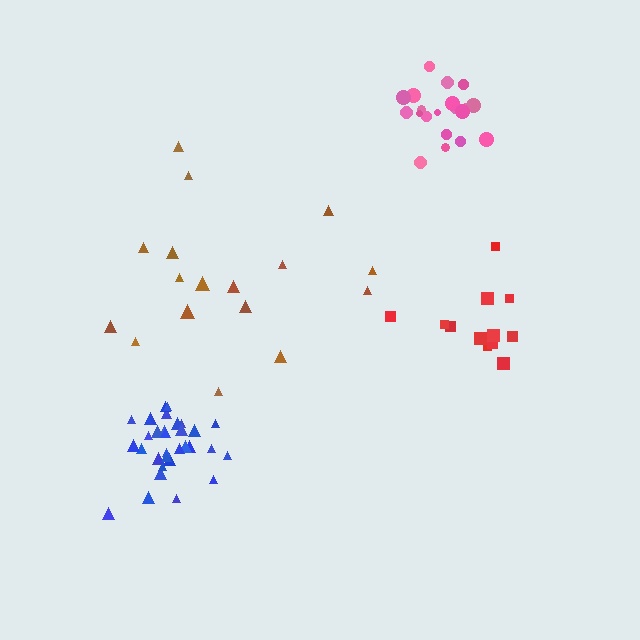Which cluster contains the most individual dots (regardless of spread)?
Blue (32).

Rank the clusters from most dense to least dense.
pink, blue, red, brown.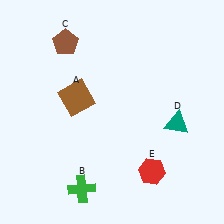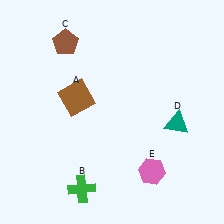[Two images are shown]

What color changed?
The hexagon (E) changed from red in Image 1 to pink in Image 2.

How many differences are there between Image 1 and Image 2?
There is 1 difference between the two images.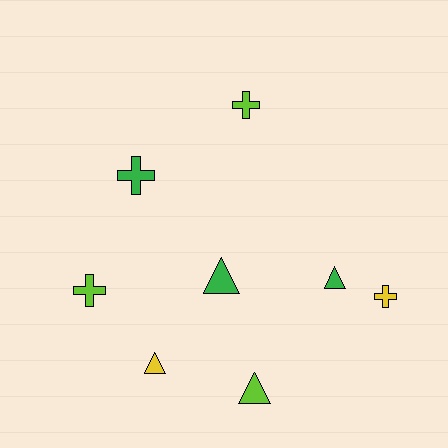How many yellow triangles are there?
There is 1 yellow triangle.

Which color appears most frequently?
Green, with 3 objects.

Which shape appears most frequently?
Cross, with 4 objects.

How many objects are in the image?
There are 8 objects.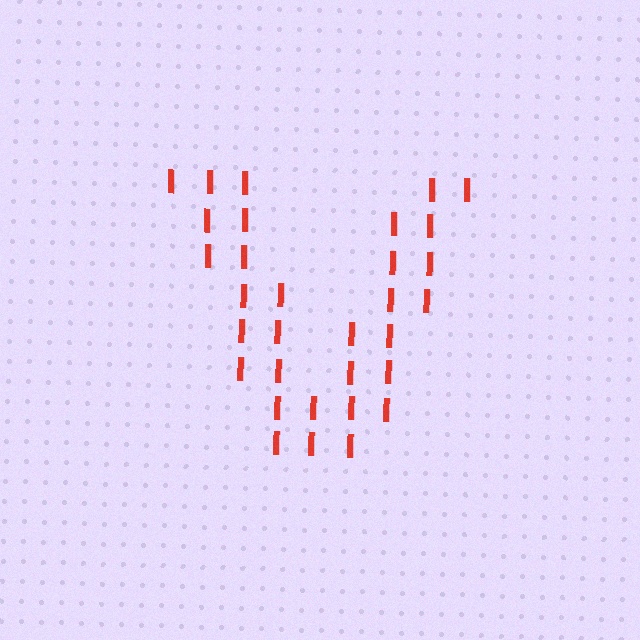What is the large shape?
The large shape is the letter V.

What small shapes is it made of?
It is made of small letter I's.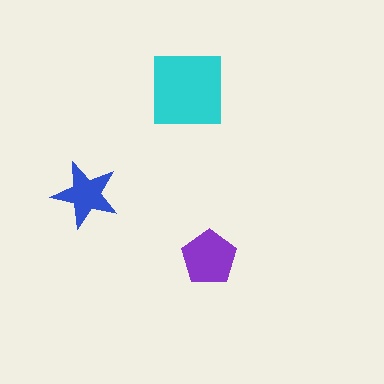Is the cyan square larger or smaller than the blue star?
Larger.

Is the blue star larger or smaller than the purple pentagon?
Smaller.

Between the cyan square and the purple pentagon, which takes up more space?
The cyan square.